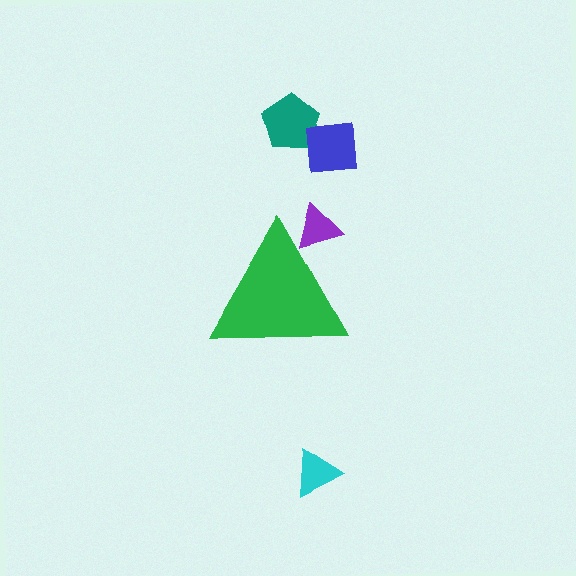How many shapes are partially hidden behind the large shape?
1 shape is partially hidden.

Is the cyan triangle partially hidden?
No, the cyan triangle is fully visible.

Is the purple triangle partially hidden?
Yes, the purple triangle is partially hidden behind the green triangle.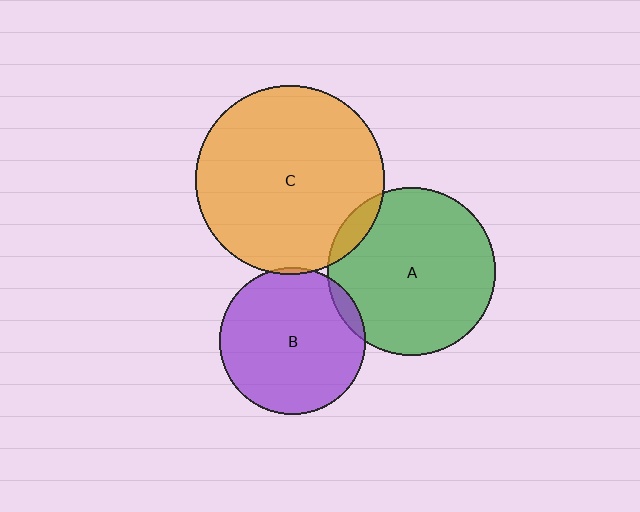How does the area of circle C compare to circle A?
Approximately 1.3 times.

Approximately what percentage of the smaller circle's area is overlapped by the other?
Approximately 5%.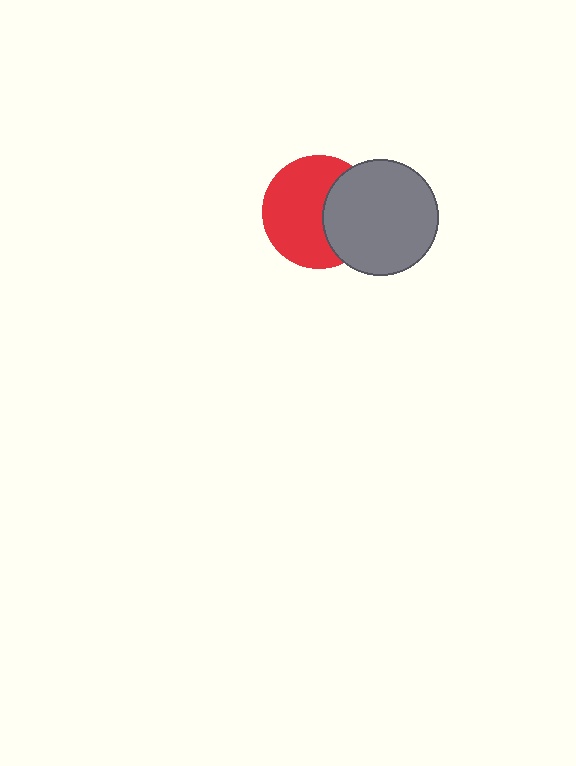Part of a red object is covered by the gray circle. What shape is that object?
It is a circle.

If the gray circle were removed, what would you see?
You would see the complete red circle.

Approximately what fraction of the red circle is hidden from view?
Roughly 36% of the red circle is hidden behind the gray circle.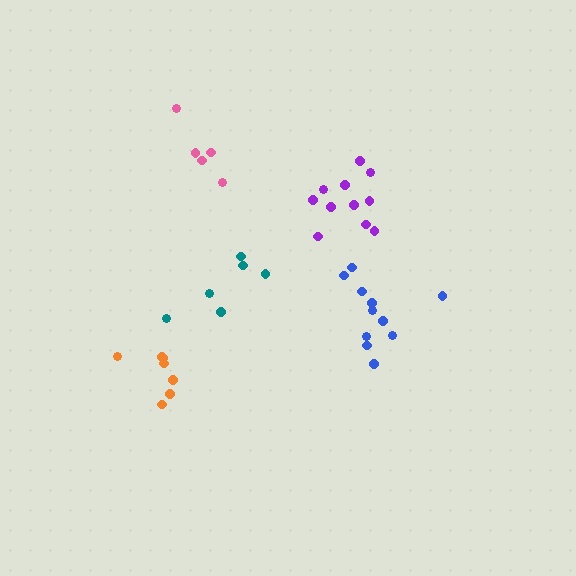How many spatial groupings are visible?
There are 5 spatial groupings.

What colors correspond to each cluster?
The clusters are colored: purple, pink, teal, orange, blue.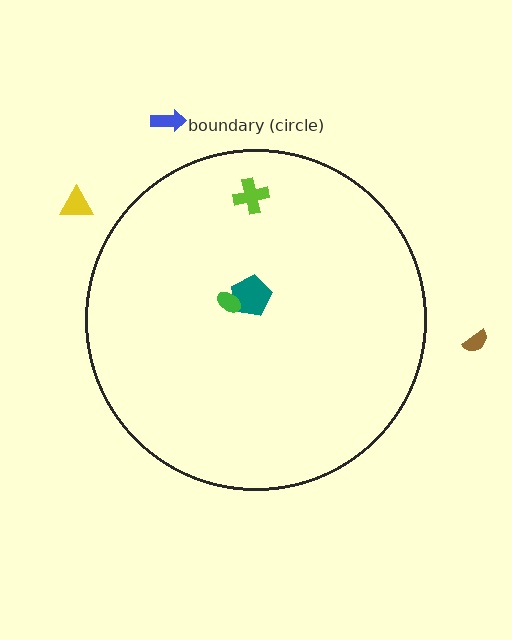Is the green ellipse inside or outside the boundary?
Inside.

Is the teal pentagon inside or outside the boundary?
Inside.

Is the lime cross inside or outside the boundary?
Inside.